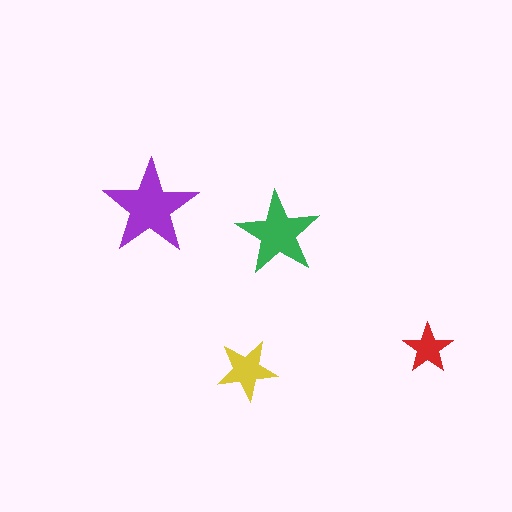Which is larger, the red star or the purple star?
The purple one.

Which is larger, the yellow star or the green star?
The green one.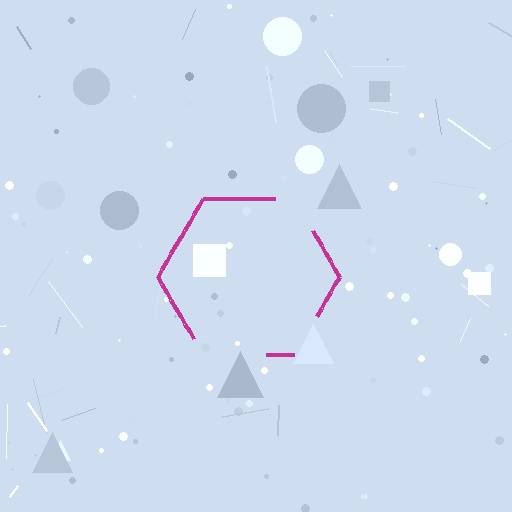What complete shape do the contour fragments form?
The contour fragments form a hexagon.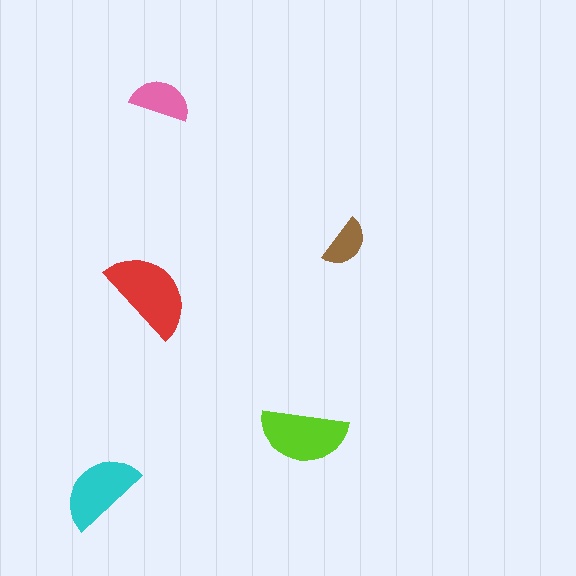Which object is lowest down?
The cyan semicircle is bottommost.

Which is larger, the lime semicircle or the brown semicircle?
The lime one.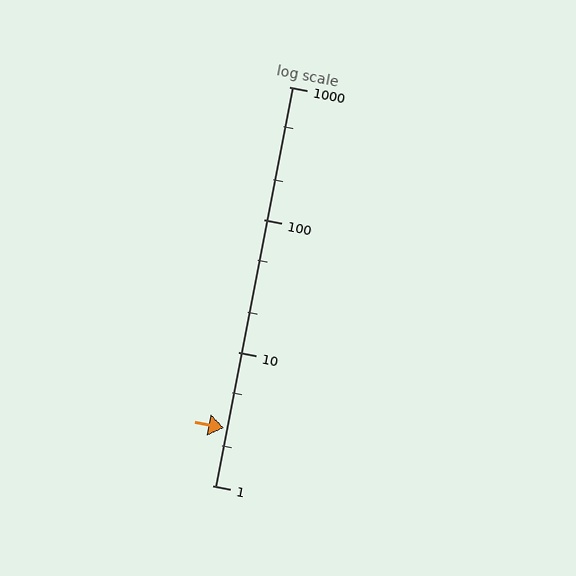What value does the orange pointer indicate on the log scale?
The pointer indicates approximately 2.7.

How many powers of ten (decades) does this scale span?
The scale spans 3 decades, from 1 to 1000.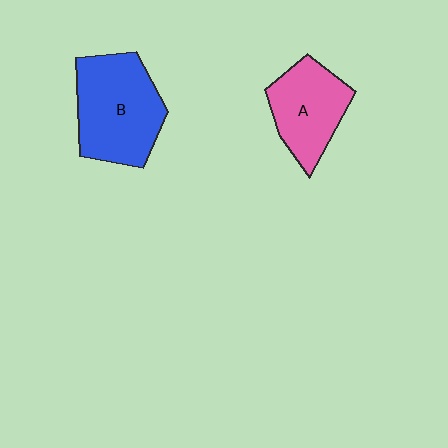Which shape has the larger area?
Shape B (blue).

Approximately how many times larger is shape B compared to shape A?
Approximately 1.4 times.